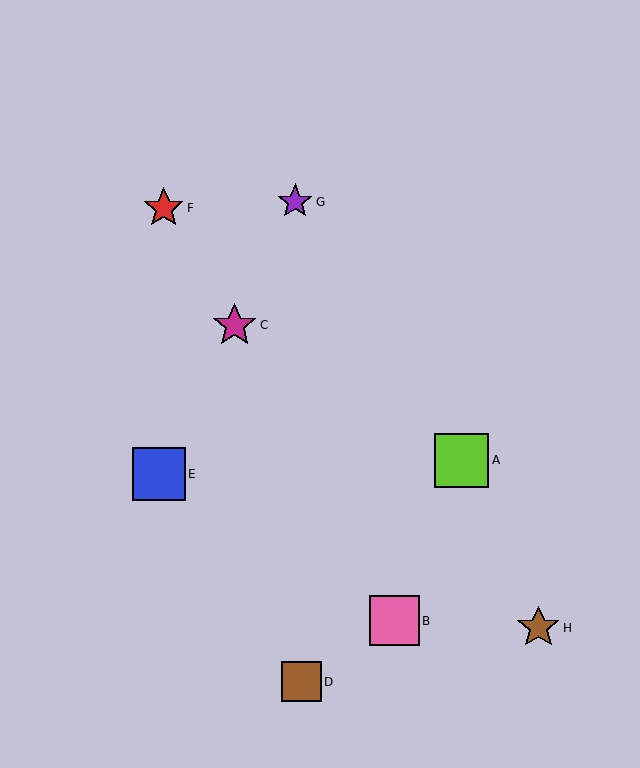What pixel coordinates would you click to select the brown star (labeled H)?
Click at (538, 628) to select the brown star H.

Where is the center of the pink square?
The center of the pink square is at (394, 621).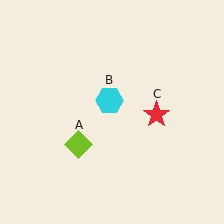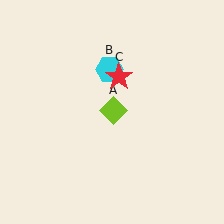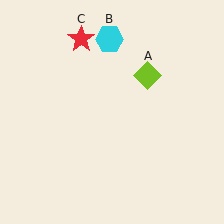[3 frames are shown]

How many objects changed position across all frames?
3 objects changed position: lime diamond (object A), cyan hexagon (object B), red star (object C).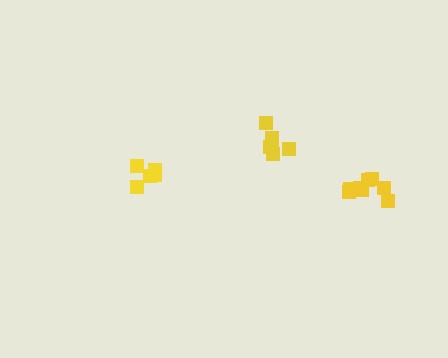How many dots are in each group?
Group 1: 5 dots, Group 2: 8 dots, Group 3: 6 dots (19 total).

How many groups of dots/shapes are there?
There are 3 groups.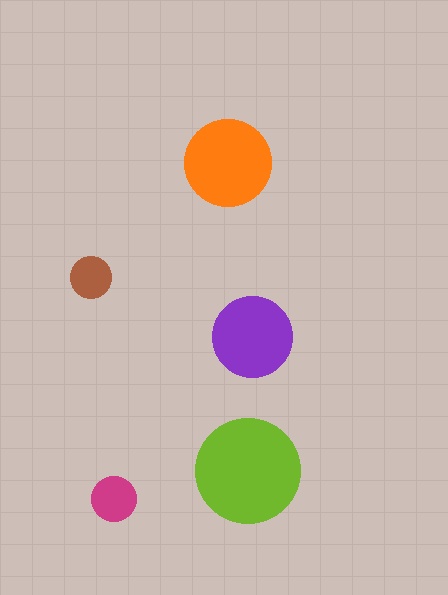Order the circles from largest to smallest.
the lime one, the orange one, the purple one, the magenta one, the brown one.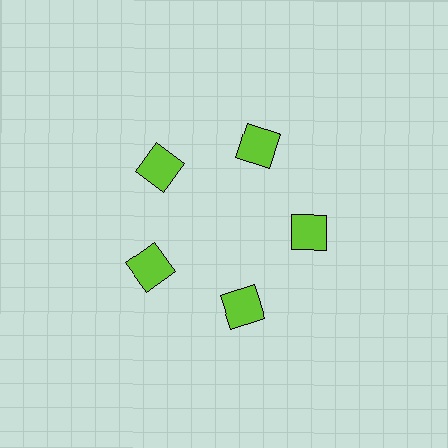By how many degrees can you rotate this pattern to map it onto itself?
The pattern maps onto itself every 72 degrees of rotation.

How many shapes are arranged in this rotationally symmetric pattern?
There are 5 shapes, arranged in 5 groups of 1.